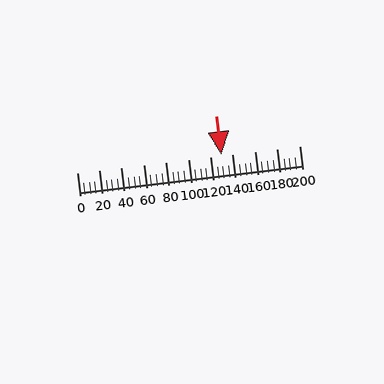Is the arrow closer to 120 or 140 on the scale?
The arrow is closer to 140.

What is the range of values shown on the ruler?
The ruler shows values from 0 to 200.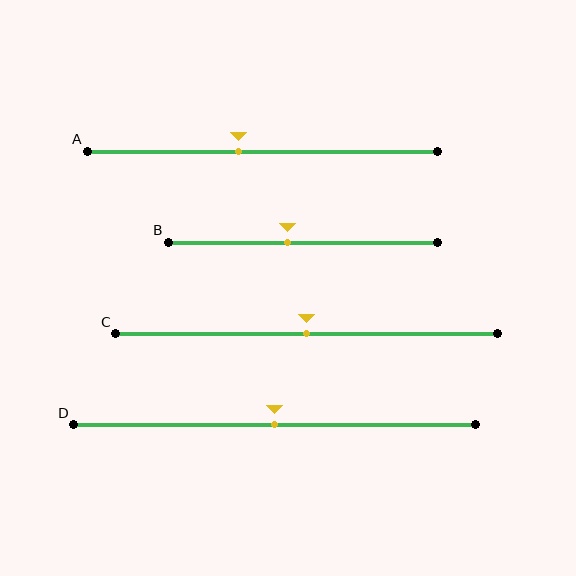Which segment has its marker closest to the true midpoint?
Segment C has its marker closest to the true midpoint.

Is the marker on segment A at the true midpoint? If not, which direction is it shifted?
No, the marker on segment A is shifted to the left by about 7% of the segment length.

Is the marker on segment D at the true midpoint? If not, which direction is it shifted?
Yes, the marker on segment D is at the true midpoint.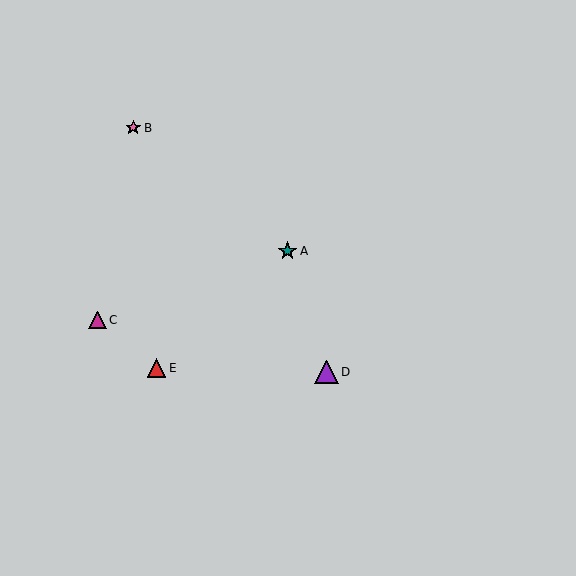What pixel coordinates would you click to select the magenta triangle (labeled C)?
Click at (97, 320) to select the magenta triangle C.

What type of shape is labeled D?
Shape D is a purple triangle.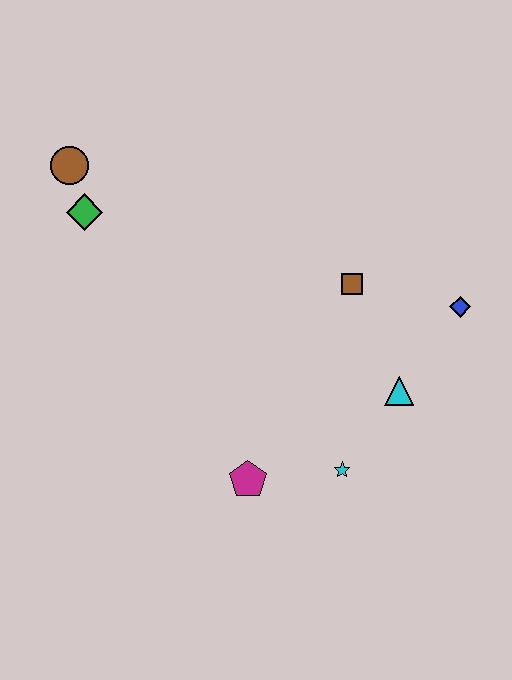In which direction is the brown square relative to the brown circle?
The brown square is to the right of the brown circle.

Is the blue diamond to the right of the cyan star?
Yes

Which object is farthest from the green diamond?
The blue diamond is farthest from the green diamond.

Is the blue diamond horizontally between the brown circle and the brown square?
No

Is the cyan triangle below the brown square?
Yes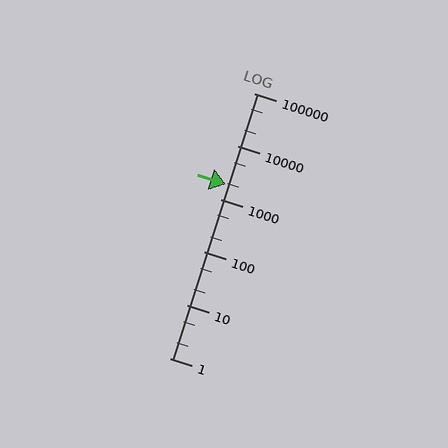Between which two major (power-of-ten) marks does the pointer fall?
The pointer is between 1000 and 10000.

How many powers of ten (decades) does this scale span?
The scale spans 5 decades, from 1 to 100000.